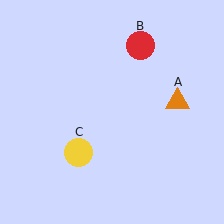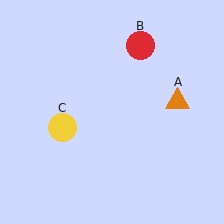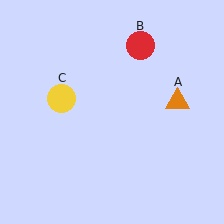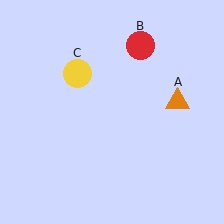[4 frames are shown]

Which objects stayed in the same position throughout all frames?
Orange triangle (object A) and red circle (object B) remained stationary.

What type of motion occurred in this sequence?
The yellow circle (object C) rotated clockwise around the center of the scene.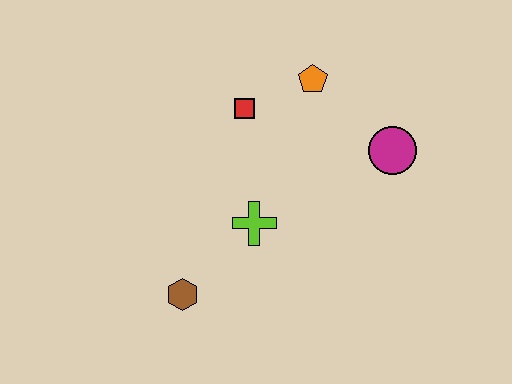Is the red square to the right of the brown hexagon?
Yes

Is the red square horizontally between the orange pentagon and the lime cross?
No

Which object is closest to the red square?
The orange pentagon is closest to the red square.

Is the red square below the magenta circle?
No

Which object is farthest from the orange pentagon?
The brown hexagon is farthest from the orange pentagon.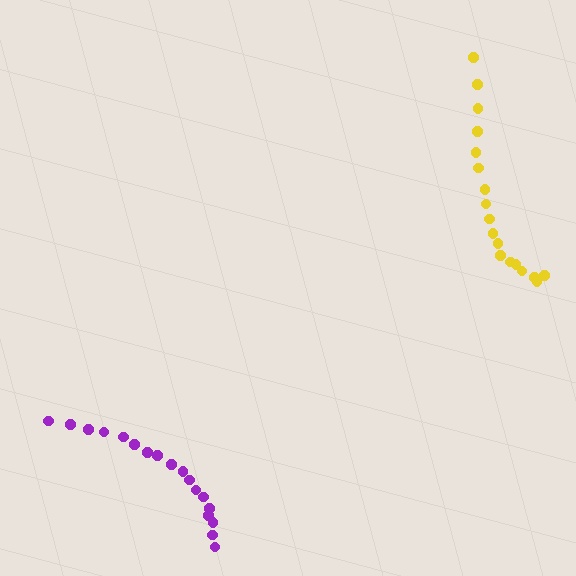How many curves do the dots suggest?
There are 2 distinct paths.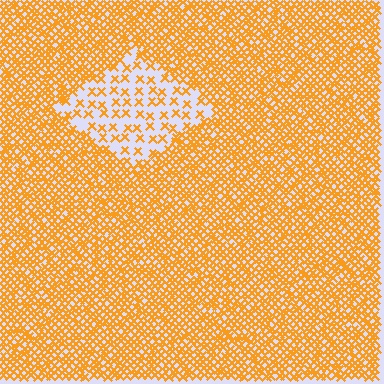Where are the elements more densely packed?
The elements are more densely packed outside the diamond boundary.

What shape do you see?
I see a diamond.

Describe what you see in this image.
The image contains small orange elements arranged at two different densities. A diamond-shaped region is visible where the elements are less densely packed than the surrounding area.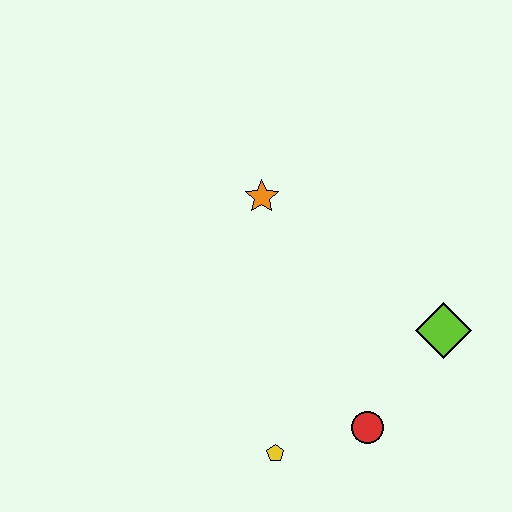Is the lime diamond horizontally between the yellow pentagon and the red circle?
No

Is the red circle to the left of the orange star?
No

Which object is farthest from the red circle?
The orange star is farthest from the red circle.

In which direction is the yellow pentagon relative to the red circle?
The yellow pentagon is to the left of the red circle.